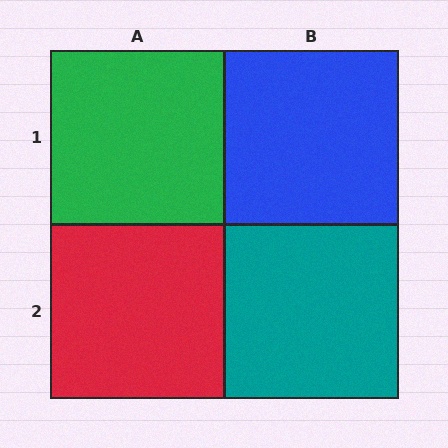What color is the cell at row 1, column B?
Blue.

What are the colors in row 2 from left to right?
Red, teal.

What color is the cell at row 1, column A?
Green.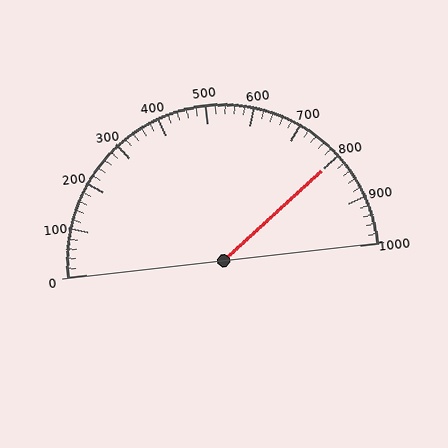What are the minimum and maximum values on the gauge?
The gauge ranges from 0 to 1000.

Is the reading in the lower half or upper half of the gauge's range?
The reading is in the upper half of the range (0 to 1000).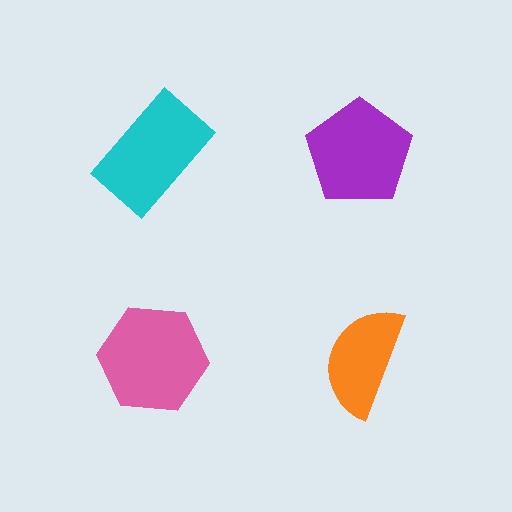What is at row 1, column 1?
A cyan rectangle.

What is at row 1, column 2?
A purple pentagon.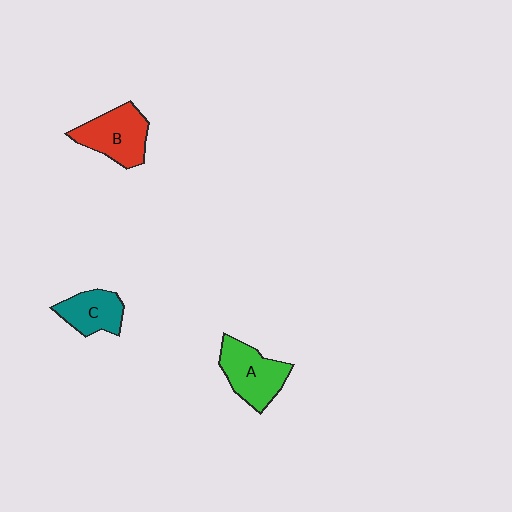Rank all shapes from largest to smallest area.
From largest to smallest: B (red), A (green), C (teal).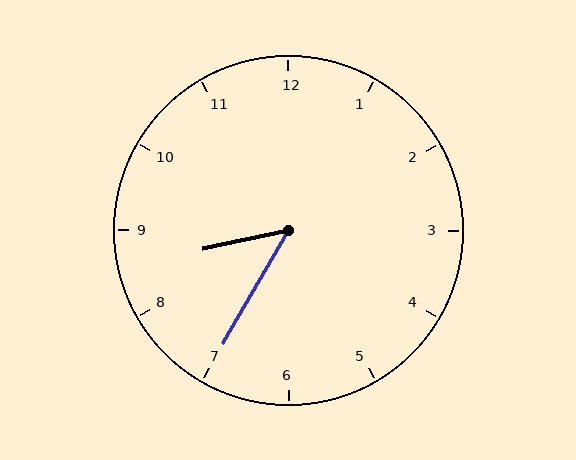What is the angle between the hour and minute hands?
Approximately 48 degrees.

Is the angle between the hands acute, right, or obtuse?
It is acute.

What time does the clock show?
8:35.